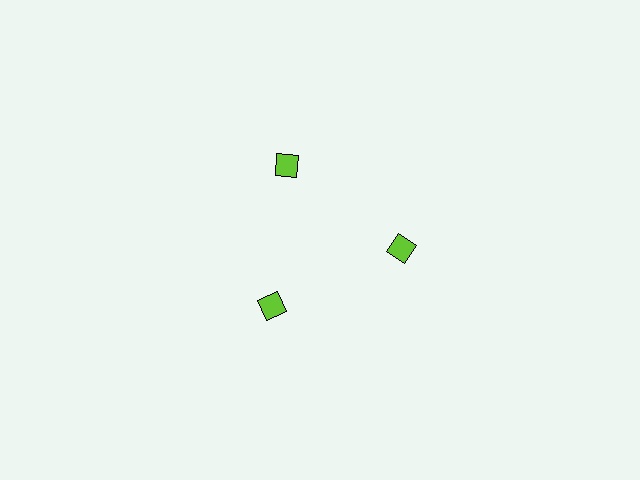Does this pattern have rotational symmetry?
Yes, this pattern has 3-fold rotational symmetry. It looks the same after rotating 120 degrees around the center.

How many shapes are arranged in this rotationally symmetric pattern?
There are 3 shapes, arranged in 3 groups of 1.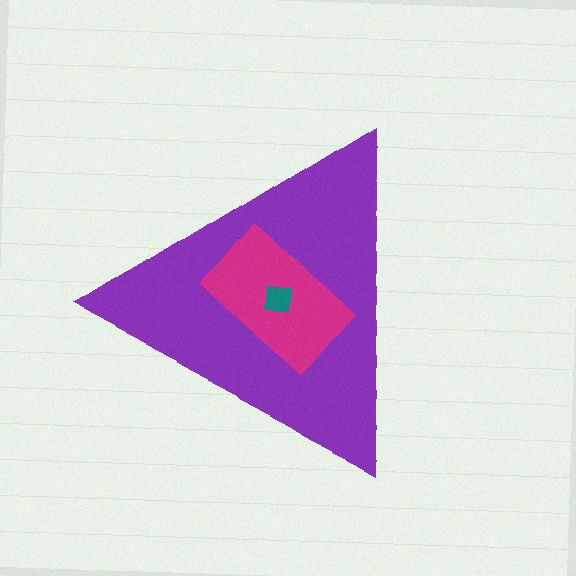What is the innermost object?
The teal square.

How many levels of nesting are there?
3.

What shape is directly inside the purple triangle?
The magenta rectangle.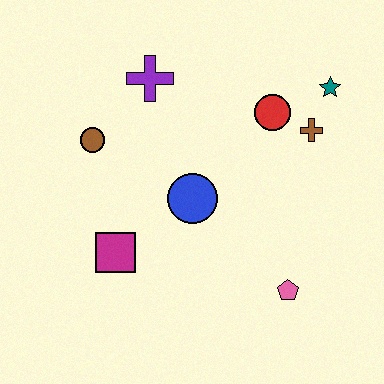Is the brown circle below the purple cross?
Yes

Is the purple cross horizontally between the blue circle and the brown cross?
No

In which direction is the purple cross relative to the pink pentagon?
The purple cross is above the pink pentagon.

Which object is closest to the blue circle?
The magenta square is closest to the blue circle.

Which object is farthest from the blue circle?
The teal star is farthest from the blue circle.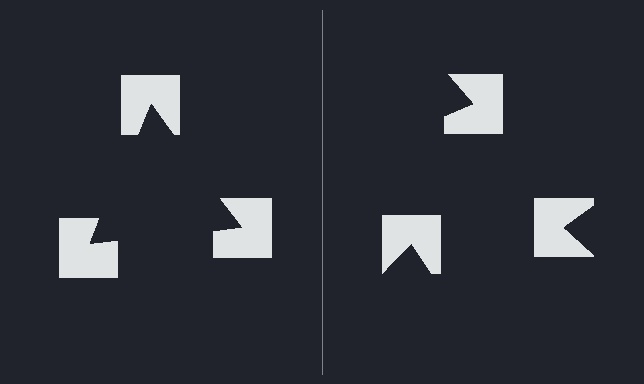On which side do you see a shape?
An illusory triangle appears on the left side. On the right side the wedge cuts are rotated, so no coherent shape forms.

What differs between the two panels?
The notched squares are positioned identically on both sides; only the wedge orientations differ. On the left they align to a triangle; on the right they are misaligned.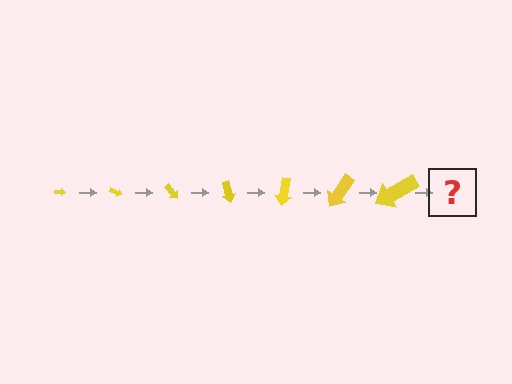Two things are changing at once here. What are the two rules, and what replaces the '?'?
The two rules are that the arrow grows larger each step and it rotates 25 degrees each step. The '?' should be an arrow, larger than the previous one and rotated 175 degrees from the start.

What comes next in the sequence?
The next element should be an arrow, larger than the previous one and rotated 175 degrees from the start.